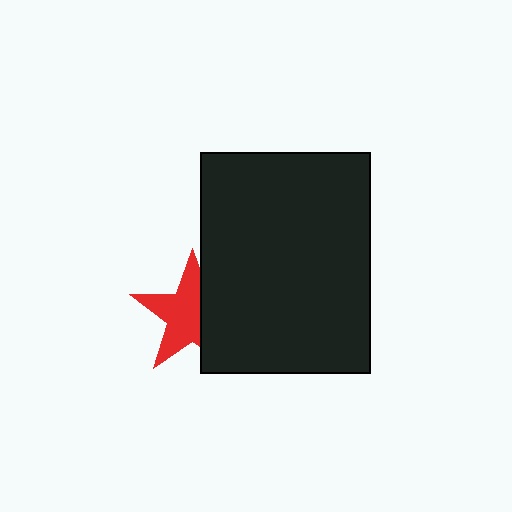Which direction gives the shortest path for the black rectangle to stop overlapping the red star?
Moving right gives the shortest separation.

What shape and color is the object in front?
The object in front is a black rectangle.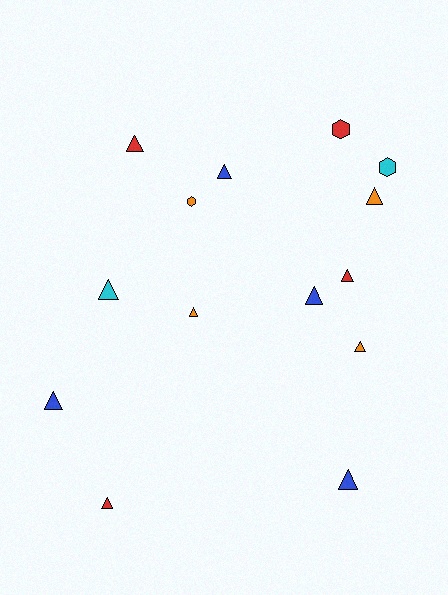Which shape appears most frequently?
Triangle, with 11 objects.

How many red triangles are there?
There are 3 red triangles.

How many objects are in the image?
There are 14 objects.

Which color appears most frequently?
Red, with 4 objects.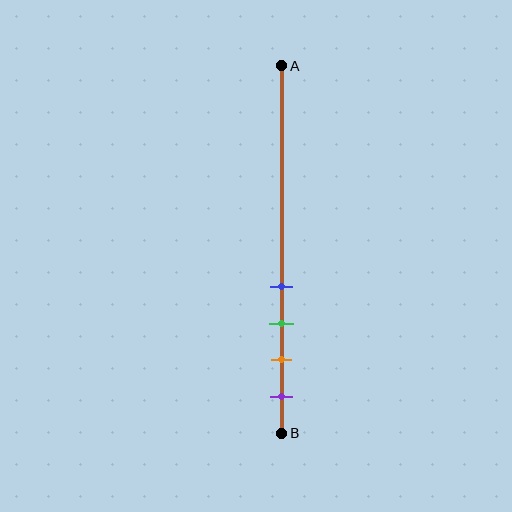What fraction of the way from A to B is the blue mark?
The blue mark is approximately 60% (0.6) of the way from A to B.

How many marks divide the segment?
There are 4 marks dividing the segment.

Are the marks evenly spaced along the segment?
Yes, the marks are approximately evenly spaced.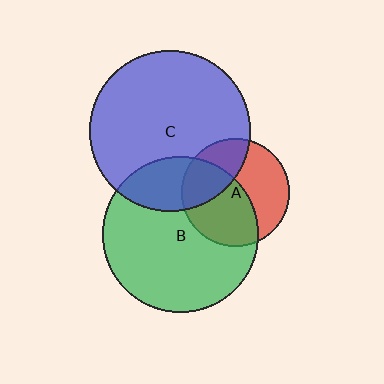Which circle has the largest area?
Circle C (blue).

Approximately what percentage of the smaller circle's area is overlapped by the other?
Approximately 35%.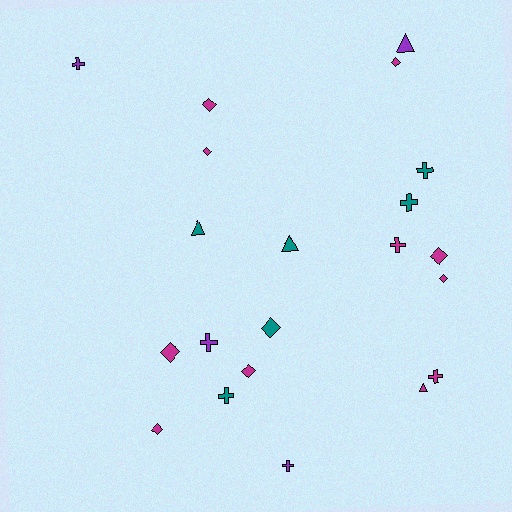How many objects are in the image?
There are 21 objects.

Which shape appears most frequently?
Diamond, with 9 objects.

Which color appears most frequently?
Magenta, with 11 objects.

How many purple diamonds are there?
There are no purple diamonds.